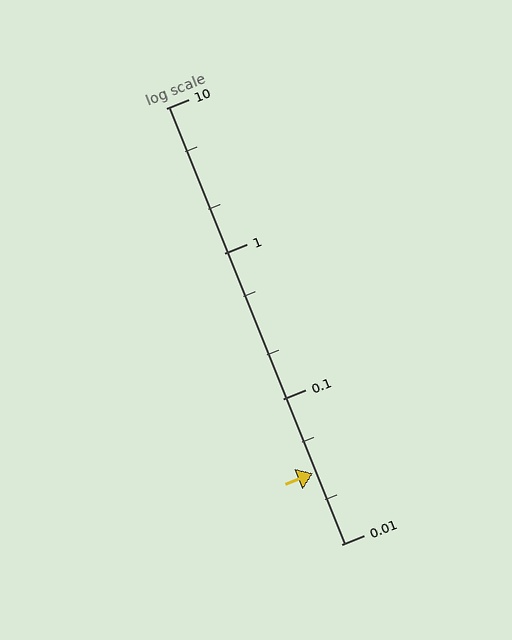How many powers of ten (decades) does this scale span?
The scale spans 3 decades, from 0.01 to 10.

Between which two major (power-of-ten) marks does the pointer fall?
The pointer is between 0.01 and 0.1.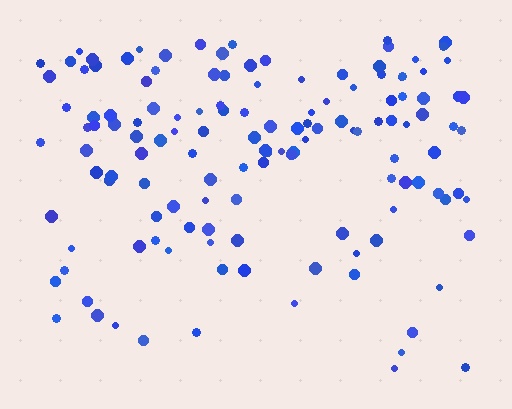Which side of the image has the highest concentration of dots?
The top.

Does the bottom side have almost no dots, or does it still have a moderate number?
Still a moderate number, just noticeably fewer than the top.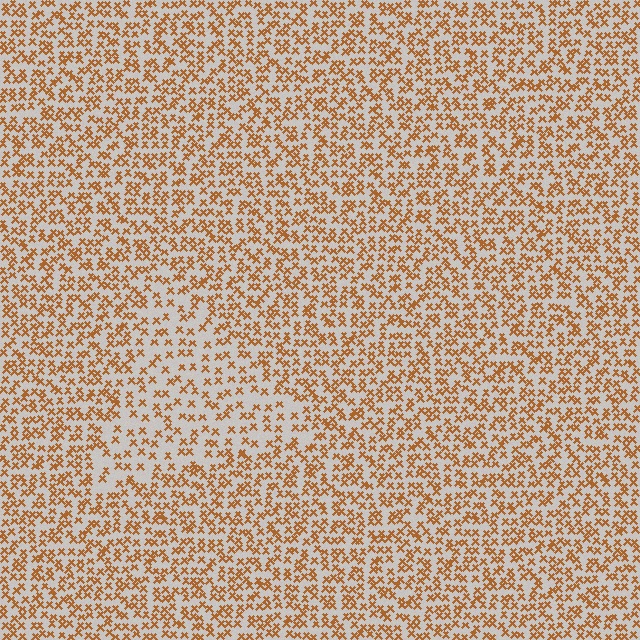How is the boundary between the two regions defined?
The boundary is defined by a change in element density (approximately 1.8x ratio). All elements are the same color, size, and shape.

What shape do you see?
I see a triangle.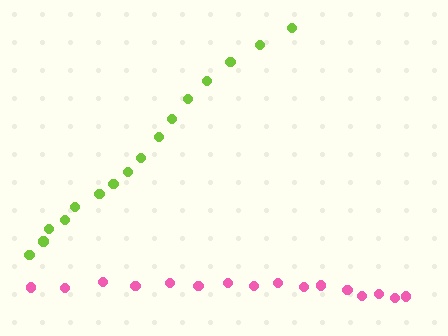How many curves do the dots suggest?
There are 2 distinct paths.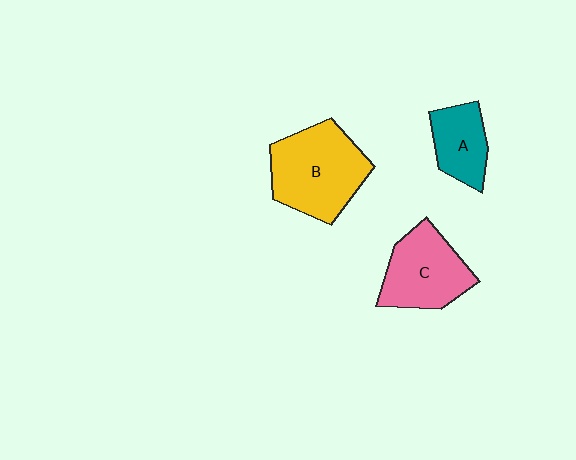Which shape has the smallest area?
Shape A (teal).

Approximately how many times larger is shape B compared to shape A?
Approximately 1.9 times.